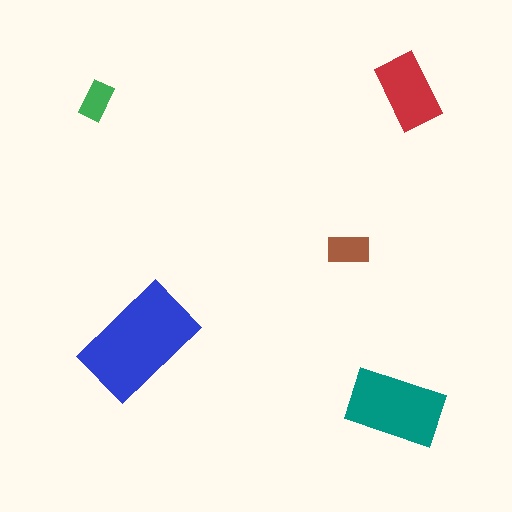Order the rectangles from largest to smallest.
the blue one, the teal one, the red one, the brown one, the green one.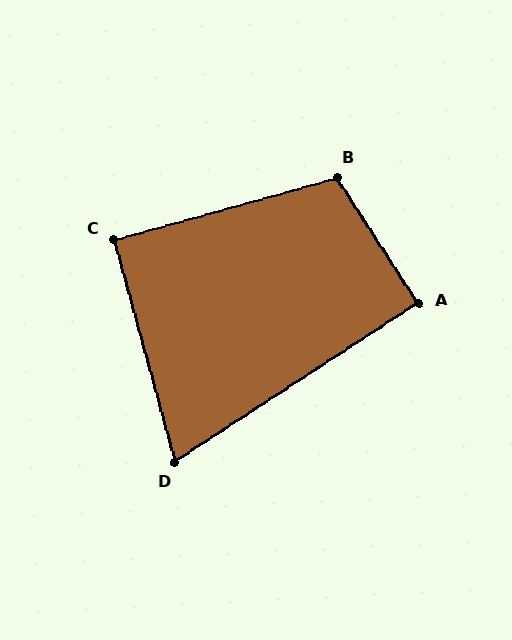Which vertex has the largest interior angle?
B, at approximately 108 degrees.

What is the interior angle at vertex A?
Approximately 90 degrees (approximately right).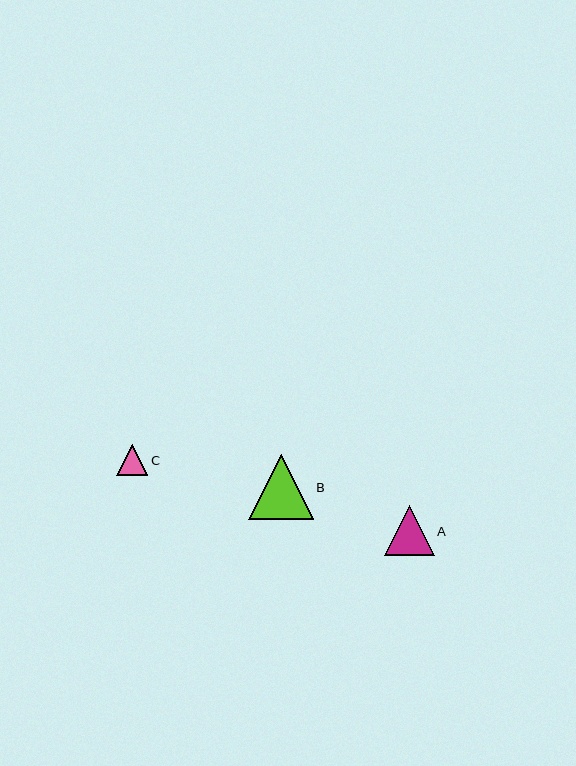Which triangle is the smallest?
Triangle C is the smallest with a size of approximately 31 pixels.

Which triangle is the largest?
Triangle B is the largest with a size of approximately 65 pixels.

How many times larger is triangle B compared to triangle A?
Triangle B is approximately 1.3 times the size of triangle A.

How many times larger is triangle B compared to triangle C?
Triangle B is approximately 2.1 times the size of triangle C.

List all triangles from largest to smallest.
From largest to smallest: B, A, C.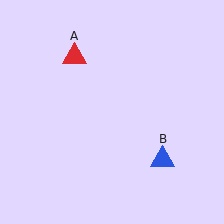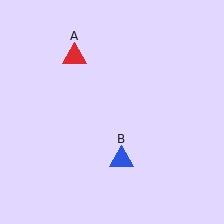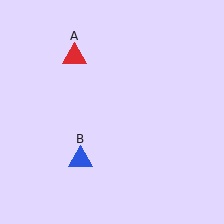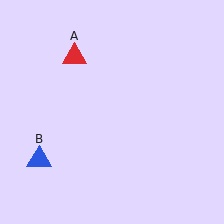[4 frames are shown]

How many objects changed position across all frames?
1 object changed position: blue triangle (object B).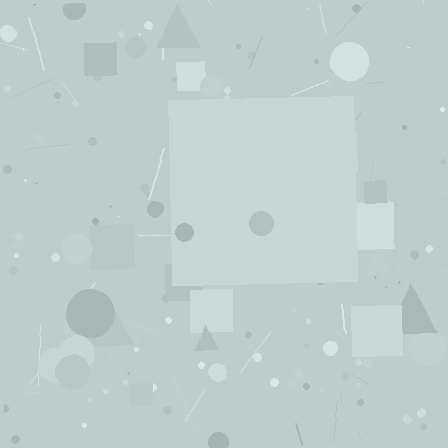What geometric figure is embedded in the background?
A square is embedded in the background.